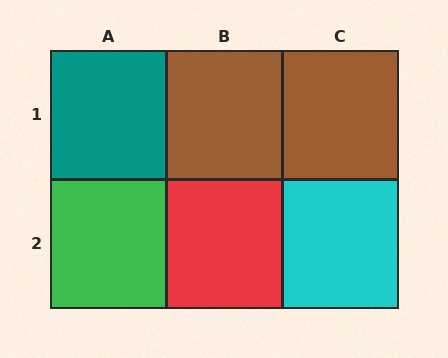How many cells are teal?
1 cell is teal.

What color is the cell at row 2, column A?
Green.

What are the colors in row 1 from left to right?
Teal, brown, brown.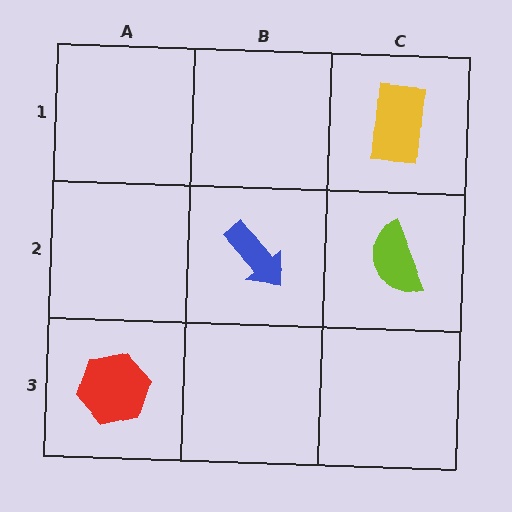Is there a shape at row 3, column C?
No, that cell is empty.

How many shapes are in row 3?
1 shape.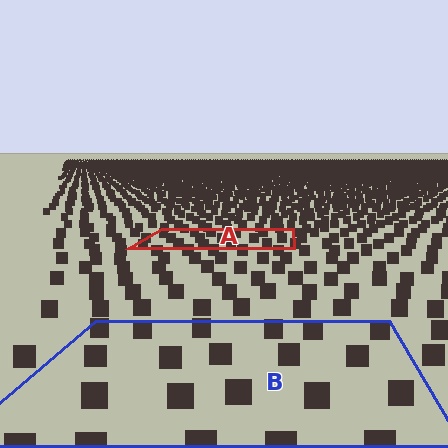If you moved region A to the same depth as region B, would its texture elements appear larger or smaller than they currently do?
They would appear larger. At a closer depth, the same texture elements are projected at a bigger on-screen size.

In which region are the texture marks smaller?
The texture marks are smaller in region A, because it is farther away.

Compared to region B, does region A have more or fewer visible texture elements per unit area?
Region A has more texture elements per unit area — they are packed more densely because it is farther away.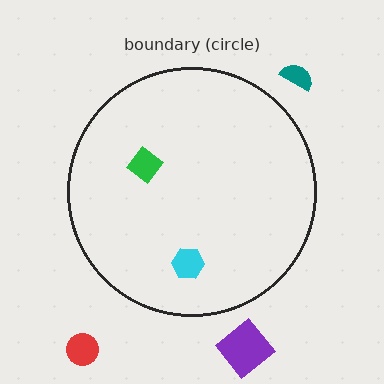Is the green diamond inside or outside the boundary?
Inside.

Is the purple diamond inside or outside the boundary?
Outside.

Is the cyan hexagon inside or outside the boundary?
Inside.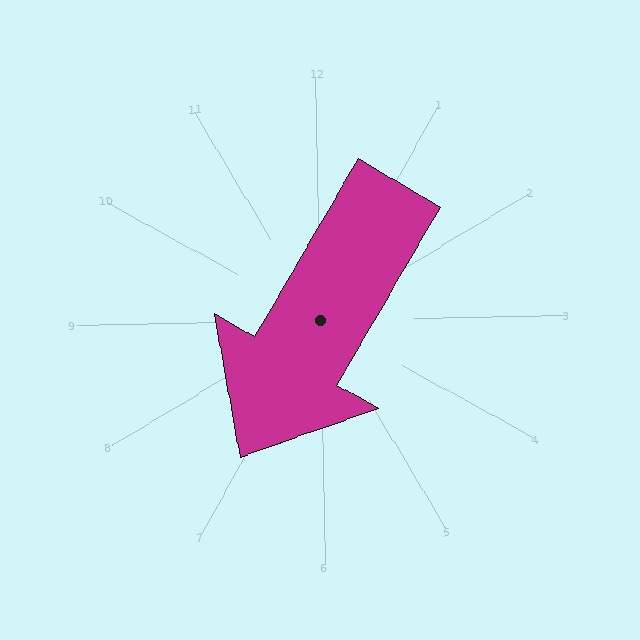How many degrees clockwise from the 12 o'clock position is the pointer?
Approximately 211 degrees.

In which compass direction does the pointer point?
Southwest.